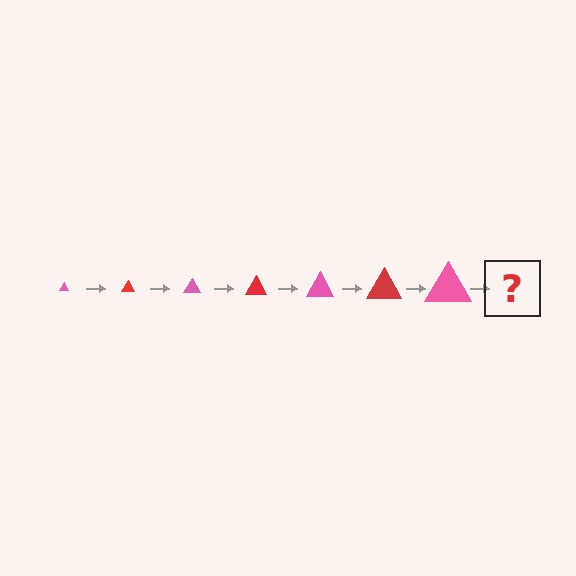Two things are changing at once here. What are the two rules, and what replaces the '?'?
The two rules are that the triangle grows larger each step and the color cycles through pink and red. The '?' should be a red triangle, larger than the previous one.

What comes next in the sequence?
The next element should be a red triangle, larger than the previous one.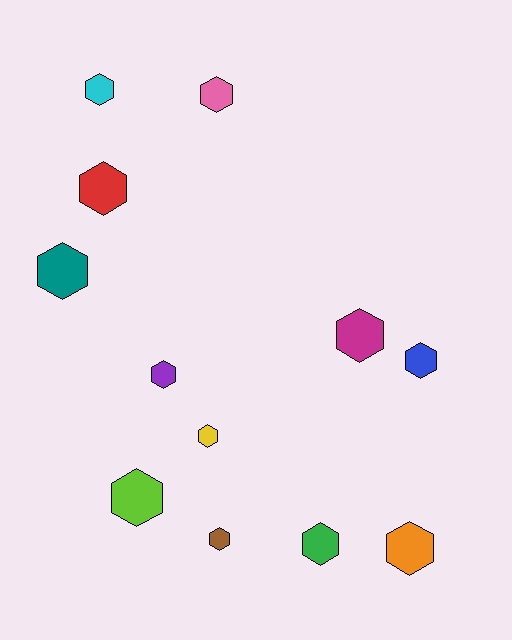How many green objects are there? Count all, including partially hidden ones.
There is 1 green object.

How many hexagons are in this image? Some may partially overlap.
There are 12 hexagons.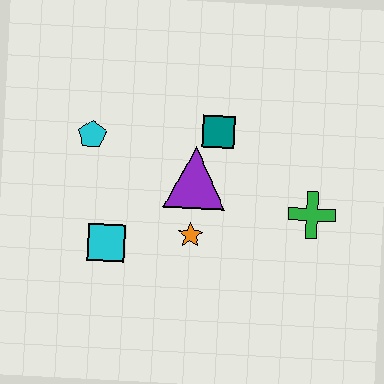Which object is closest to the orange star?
The purple triangle is closest to the orange star.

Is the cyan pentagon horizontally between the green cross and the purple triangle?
No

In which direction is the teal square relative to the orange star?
The teal square is above the orange star.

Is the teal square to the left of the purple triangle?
No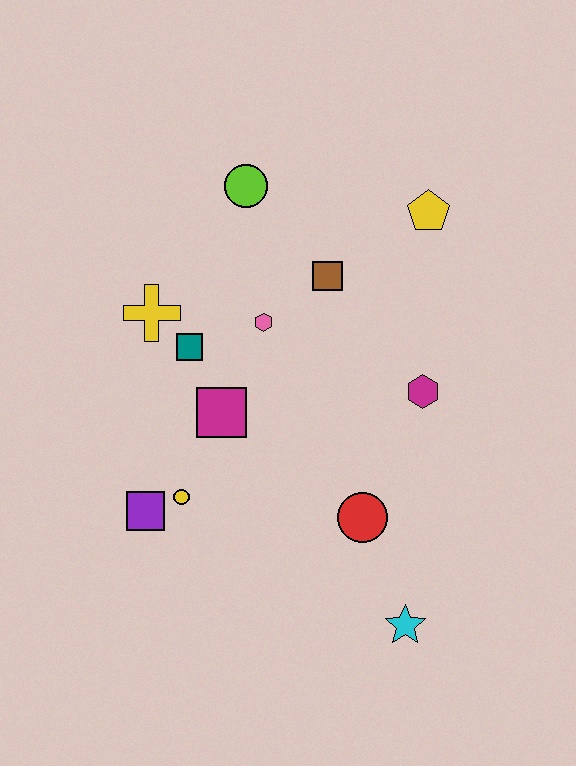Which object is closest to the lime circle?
The brown square is closest to the lime circle.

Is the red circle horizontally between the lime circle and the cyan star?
Yes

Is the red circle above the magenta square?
No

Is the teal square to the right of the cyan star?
No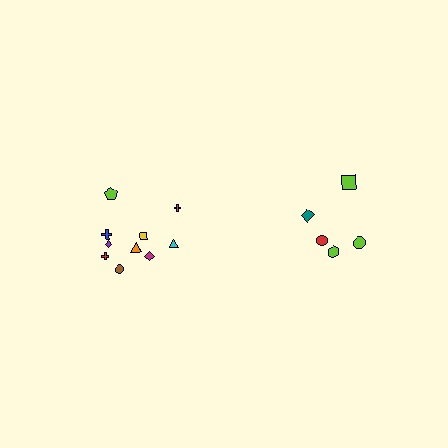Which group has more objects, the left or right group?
The left group.